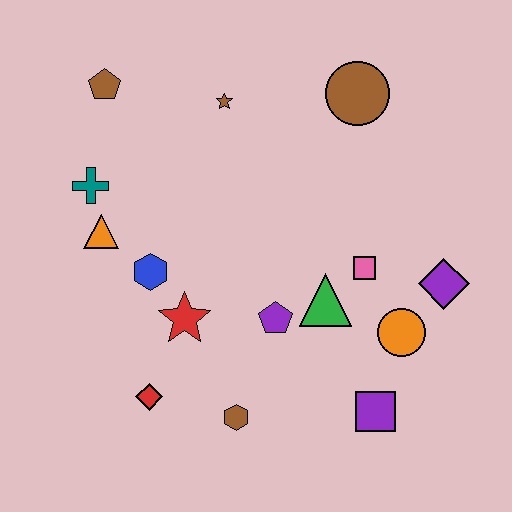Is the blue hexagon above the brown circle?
No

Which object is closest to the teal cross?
The orange triangle is closest to the teal cross.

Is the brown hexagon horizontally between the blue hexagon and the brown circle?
Yes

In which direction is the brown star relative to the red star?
The brown star is above the red star.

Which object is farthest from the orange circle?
The brown pentagon is farthest from the orange circle.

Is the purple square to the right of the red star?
Yes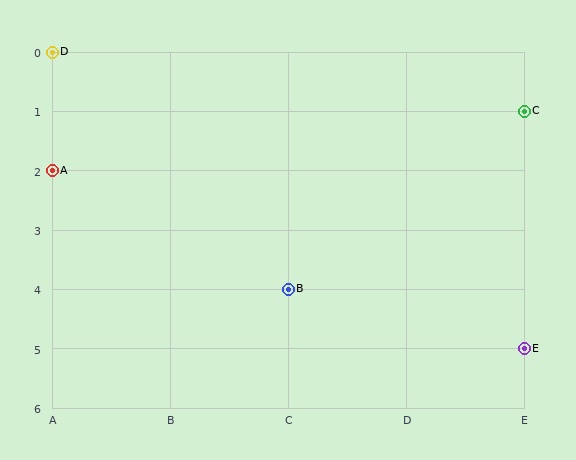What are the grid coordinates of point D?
Point D is at grid coordinates (A, 0).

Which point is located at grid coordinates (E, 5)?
Point E is at (E, 5).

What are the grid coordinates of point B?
Point B is at grid coordinates (C, 4).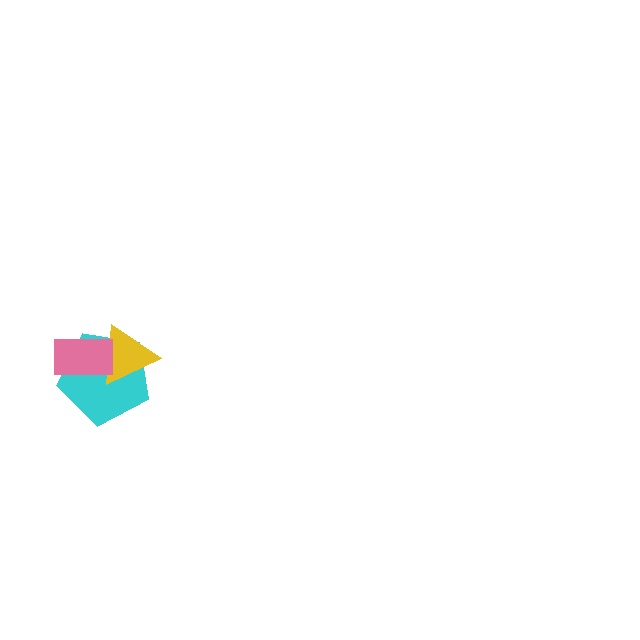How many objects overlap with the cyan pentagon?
2 objects overlap with the cyan pentagon.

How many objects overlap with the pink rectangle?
2 objects overlap with the pink rectangle.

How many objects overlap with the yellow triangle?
2 objects overlap with the yellow triangle.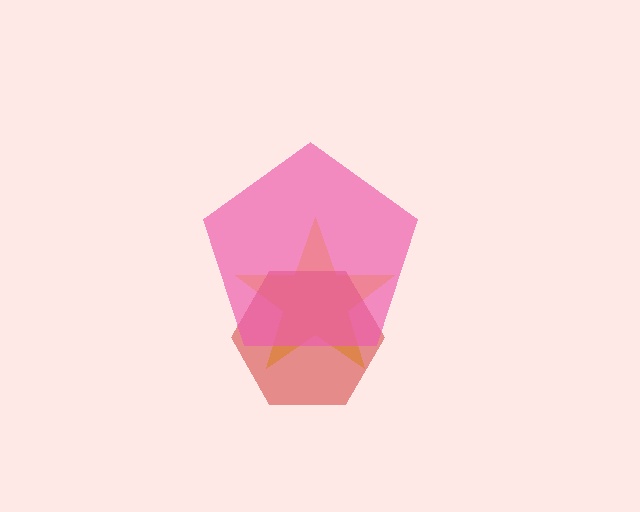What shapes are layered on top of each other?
The layered shapes are: a yellow star, a red hexagon, a pink pentagon.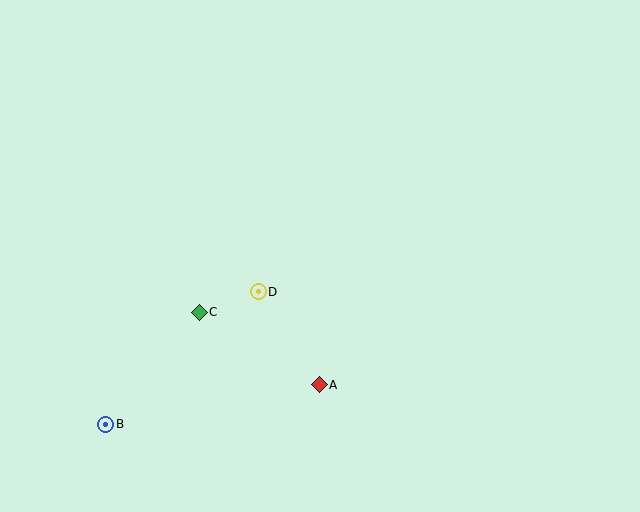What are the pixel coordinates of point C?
Point C is at (199, 312).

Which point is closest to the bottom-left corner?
Point B is closest to the bottom-left corner.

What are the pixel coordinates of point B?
Point B is at (106, 424).